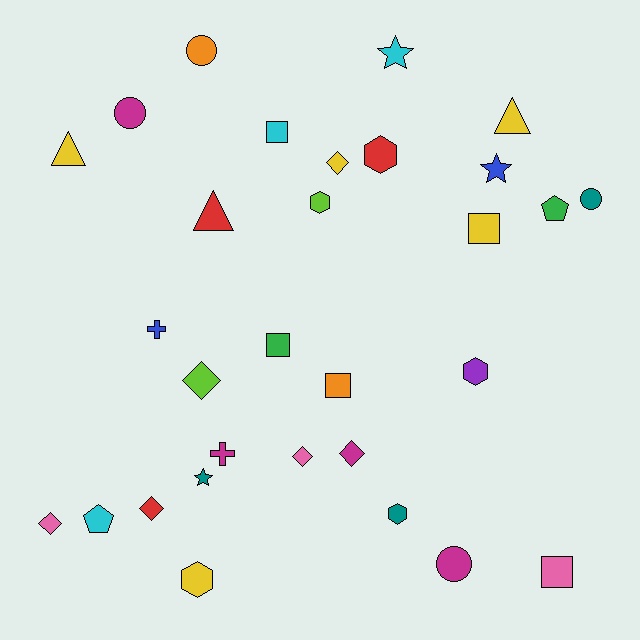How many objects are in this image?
There are 30 objects.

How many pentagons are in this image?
There are 2 pentagons.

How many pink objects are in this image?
There are 3 pink objects.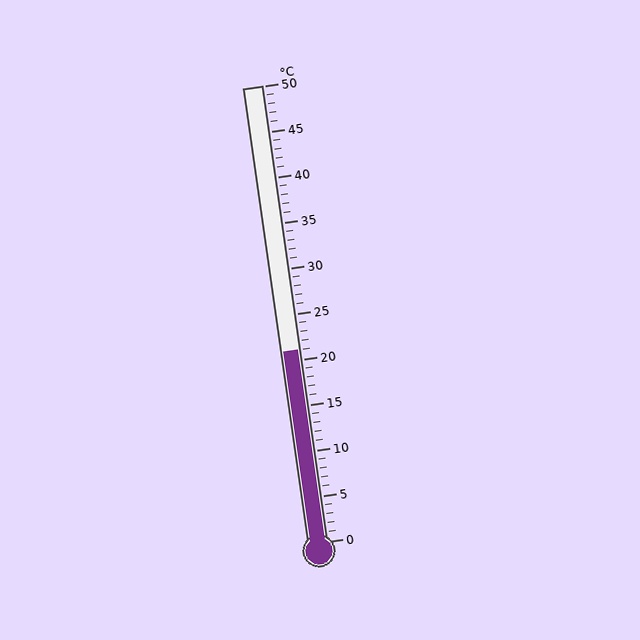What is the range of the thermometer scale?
The thermometer scale ranges from 0°C to 50°C.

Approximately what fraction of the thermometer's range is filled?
The thermometer is filled to approximately 40% of its range.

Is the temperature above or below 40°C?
The temperature is below 40°C.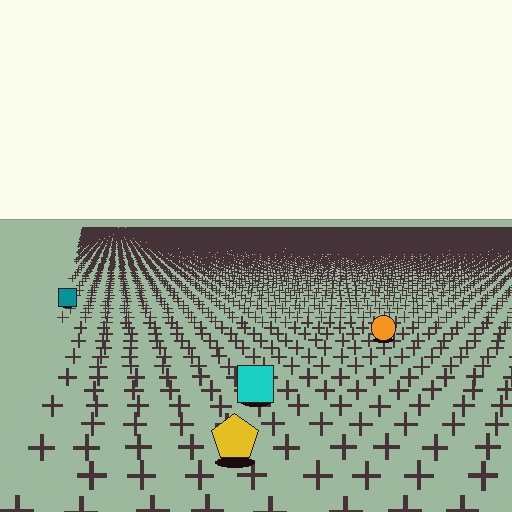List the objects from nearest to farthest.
From nearest to farthest: the yellow pentagon, the cyan square, the orange circle, the teal square.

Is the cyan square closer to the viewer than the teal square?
Yes. The cyan square is closer — you can tell from the texture gradient: the ground texture is coarser near it.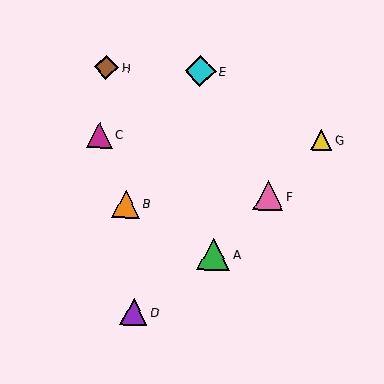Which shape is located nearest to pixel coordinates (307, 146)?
The yellow triangle (labeled G) at (321, 140) is nearest to that location.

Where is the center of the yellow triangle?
The center of the yellow triangle is at (321, 140).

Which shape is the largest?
The green triangle (labeled A) is the largest.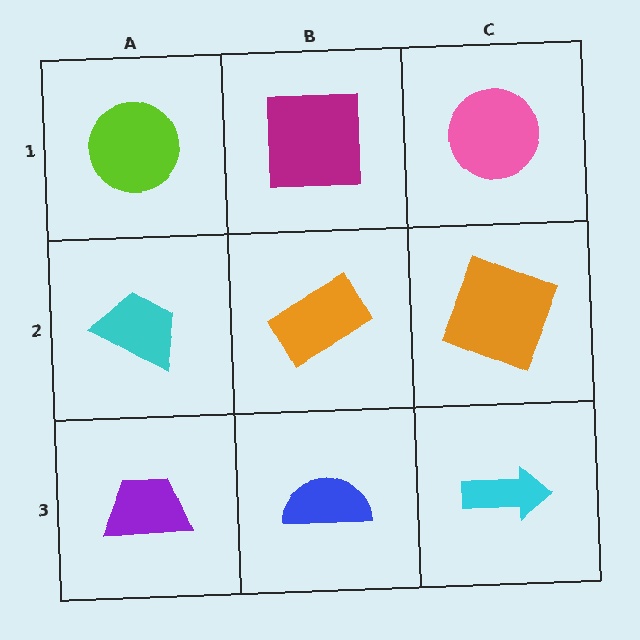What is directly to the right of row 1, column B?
A pink circle.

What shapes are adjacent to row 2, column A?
A lime circle (row 1, column A), a purple trapezoid (row 3, column A), an orange rectangle (row 2, column B).